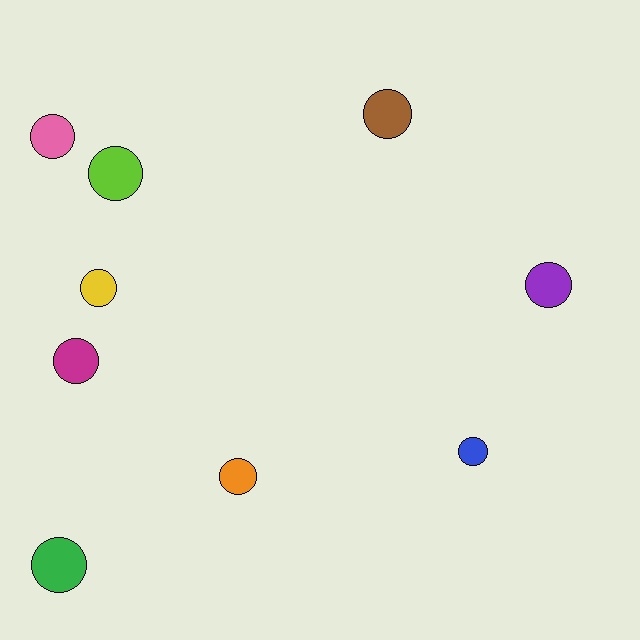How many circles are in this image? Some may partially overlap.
There are 9 circles.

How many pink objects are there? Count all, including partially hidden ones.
There is 1 pink object.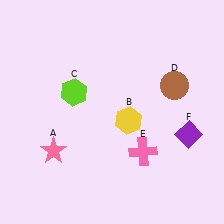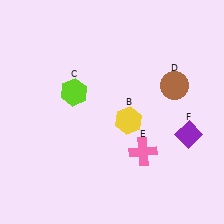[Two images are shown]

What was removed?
The pink star (A) was removed in Image 2.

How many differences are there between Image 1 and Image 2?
There is 1 difference between the two images.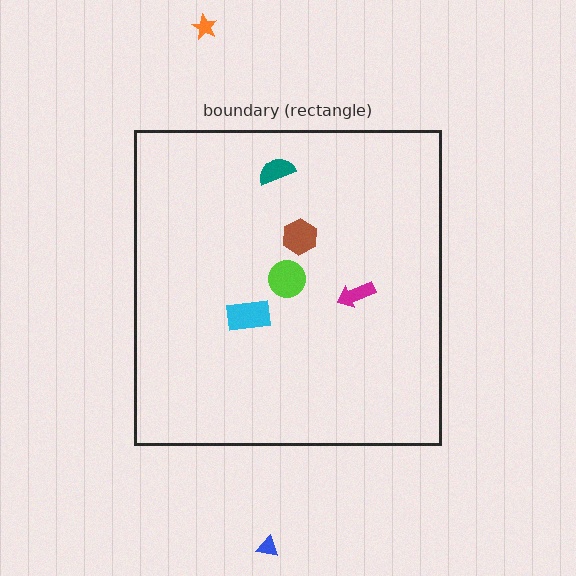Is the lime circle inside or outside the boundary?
Inside.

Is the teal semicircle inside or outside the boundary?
Inside.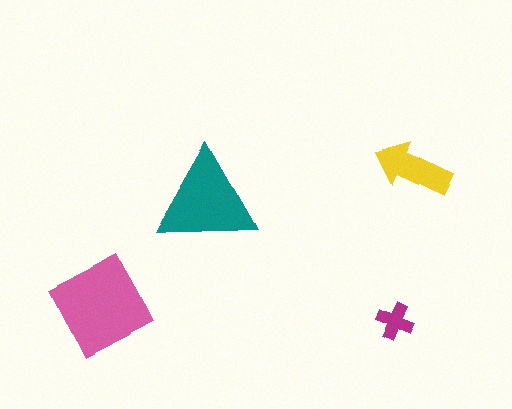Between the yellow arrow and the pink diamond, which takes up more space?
The pink diamond.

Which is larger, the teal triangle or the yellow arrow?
The teal triangle.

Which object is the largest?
The pink diamond.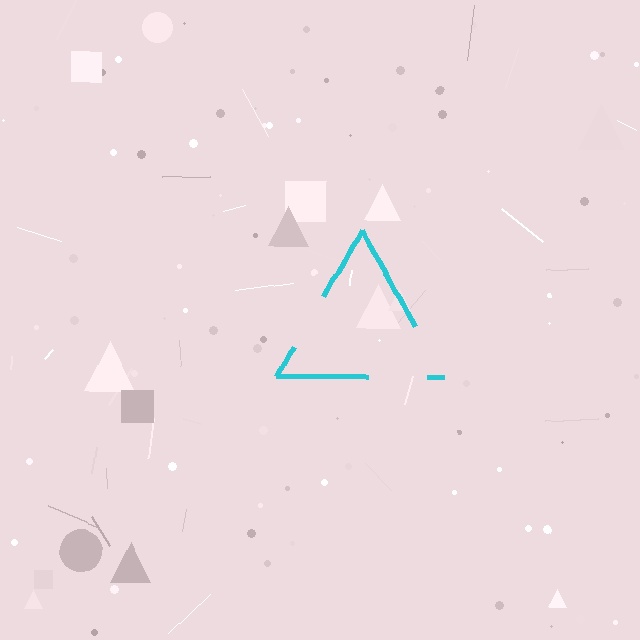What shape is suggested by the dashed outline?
The dashed outline suggests a triangle.